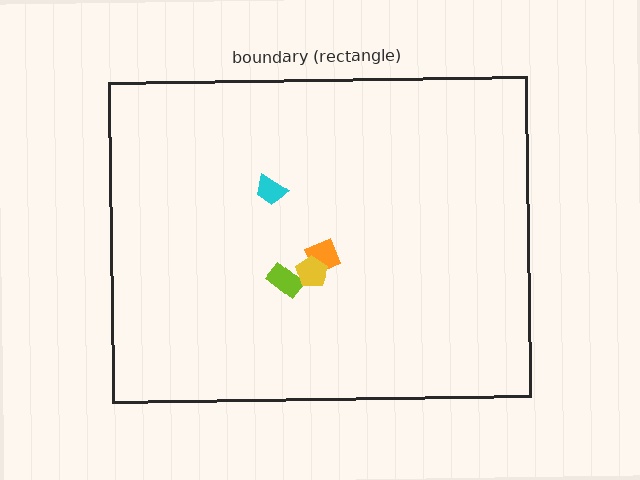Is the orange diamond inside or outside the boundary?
Inside.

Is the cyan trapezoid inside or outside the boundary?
Inside.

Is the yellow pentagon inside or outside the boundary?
Inside.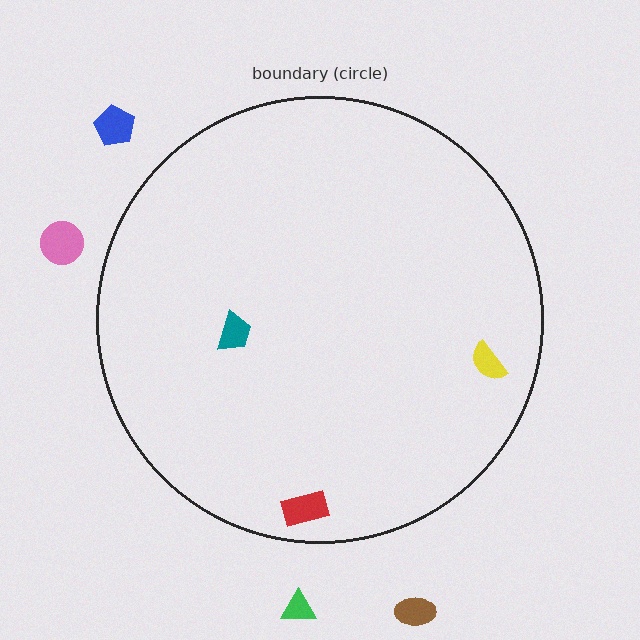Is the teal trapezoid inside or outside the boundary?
Inside.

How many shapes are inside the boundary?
3 inside, 4 outside.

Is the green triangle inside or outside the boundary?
Outside.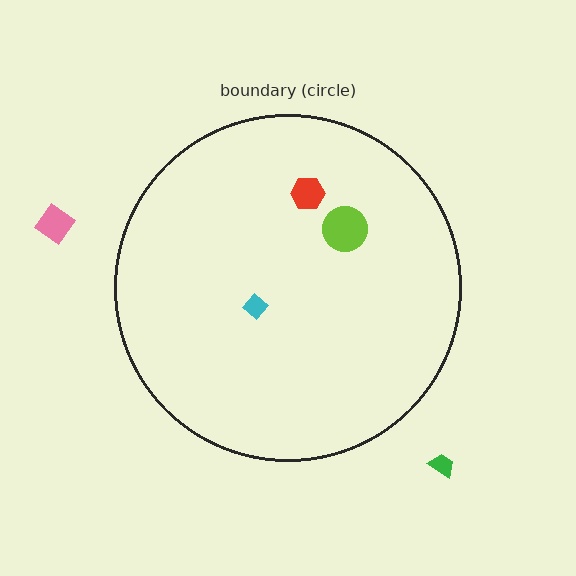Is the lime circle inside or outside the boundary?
Inside.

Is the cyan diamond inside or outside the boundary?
Inside.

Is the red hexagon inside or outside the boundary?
Inside.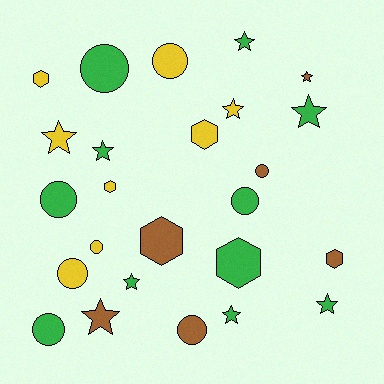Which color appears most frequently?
Green, with 11 objects.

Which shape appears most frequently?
Star, with 10 objects.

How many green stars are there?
There are 6 green stars.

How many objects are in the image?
There are 25 objects.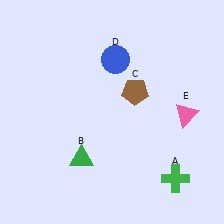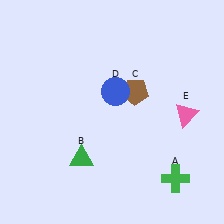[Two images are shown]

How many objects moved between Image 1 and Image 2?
1 object moved between the two images.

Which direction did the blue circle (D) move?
The blue circle (D) moved down.